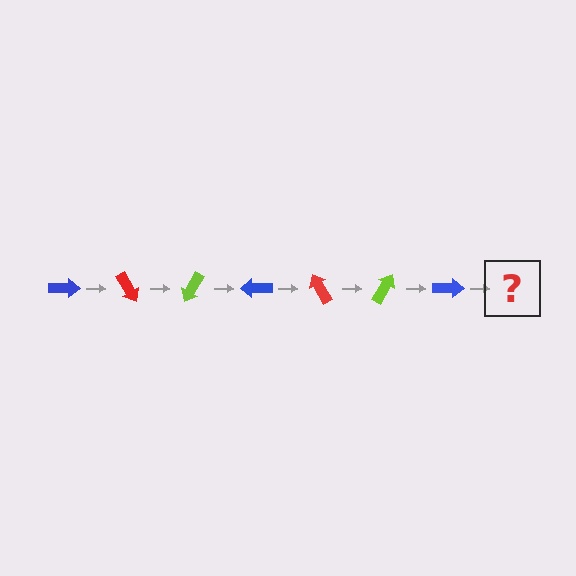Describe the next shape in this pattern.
It should be a red arrow, rotated 420 degrees from the start.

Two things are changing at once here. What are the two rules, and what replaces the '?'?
The two rules are that it rotates 60 degrees each step and the color cycles through blue, red, and lime. The '?' should be a red arrow, rotated 420 degrees from the start.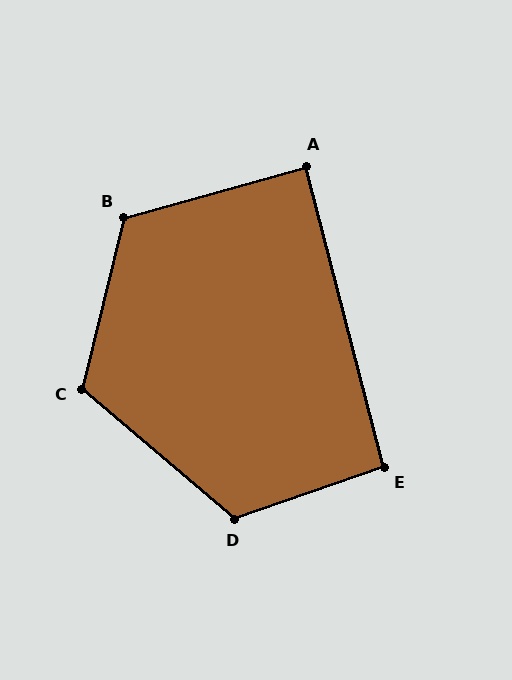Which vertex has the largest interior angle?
D, at approximately 120 degrees.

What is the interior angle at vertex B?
Approximately 119 degrees (obtuse).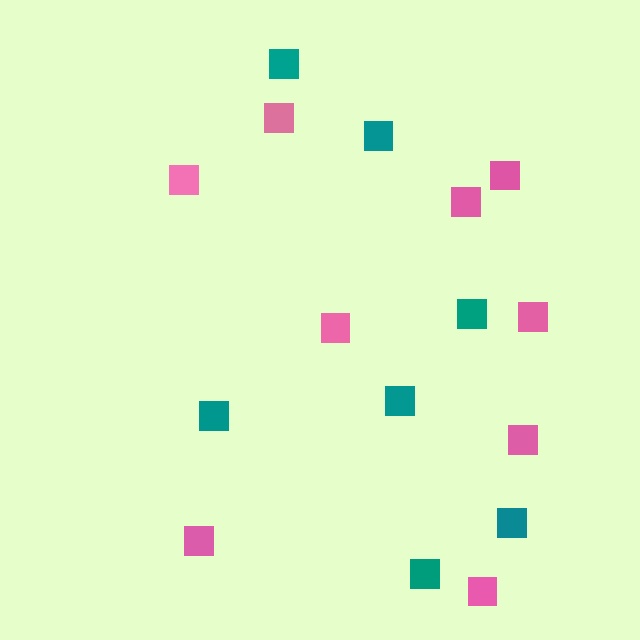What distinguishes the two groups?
There are 2 groups: one group of pink squares (9) and one group of teal squares (7).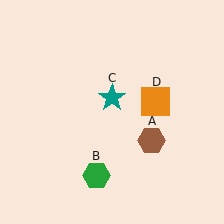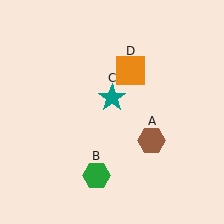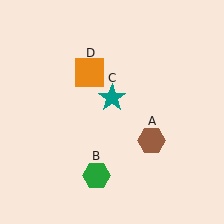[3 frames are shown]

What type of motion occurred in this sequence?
The orange square (object D) rotated counterclockwise around the center of the scene.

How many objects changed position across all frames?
1 object changed position: orange square (object D).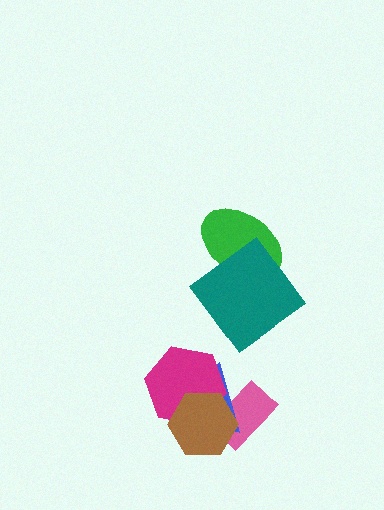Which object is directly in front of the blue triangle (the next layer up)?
The magenta hexagon is directly in front of the blue triangle.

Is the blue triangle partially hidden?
Yes, it is partially covered by another shape.